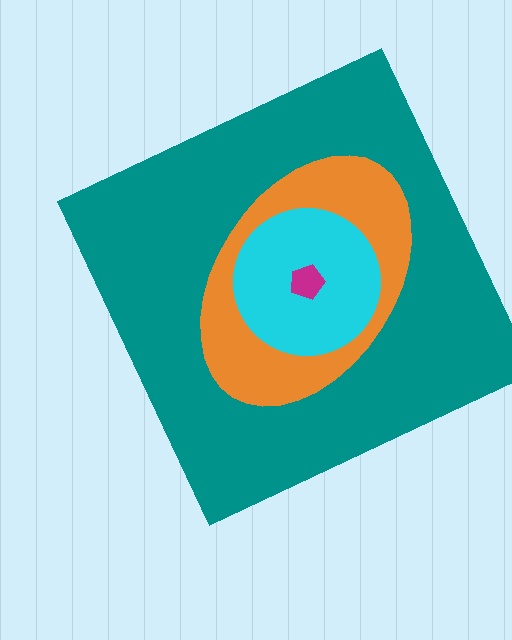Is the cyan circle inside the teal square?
Yes.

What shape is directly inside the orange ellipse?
The cyan circle.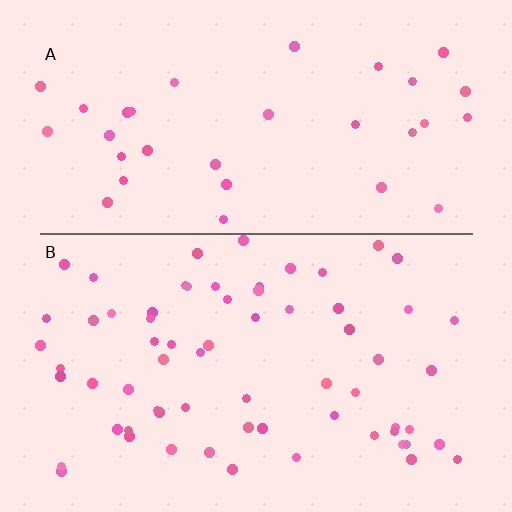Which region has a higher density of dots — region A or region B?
B (the bottom).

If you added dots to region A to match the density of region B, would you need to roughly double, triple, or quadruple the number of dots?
Approximately double.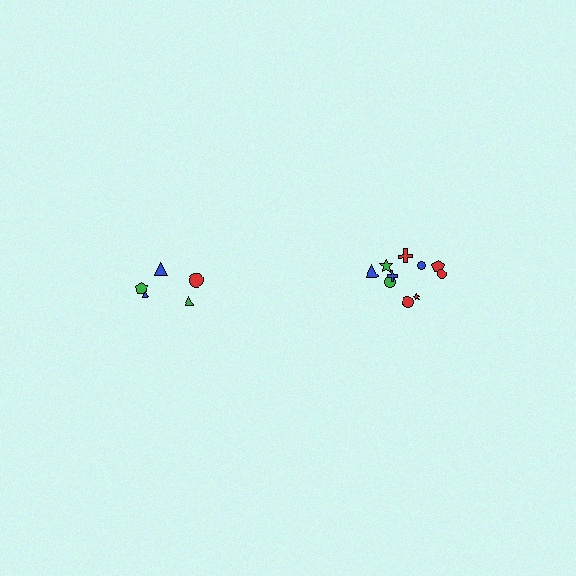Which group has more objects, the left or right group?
The right group.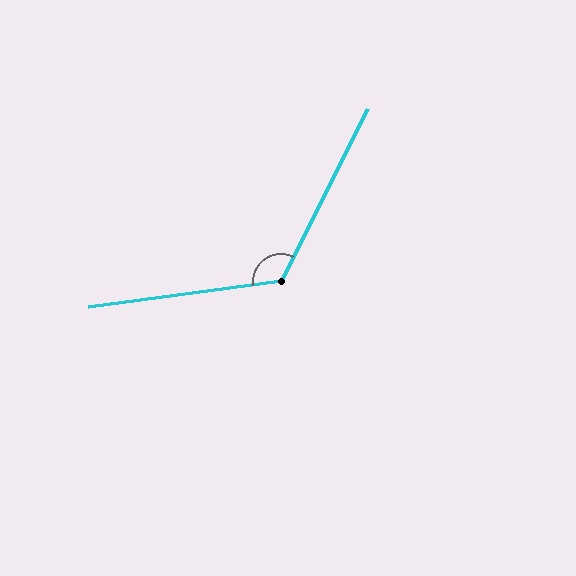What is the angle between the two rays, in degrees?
Approximately 124 degrees.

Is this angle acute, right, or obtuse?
It is obtuse.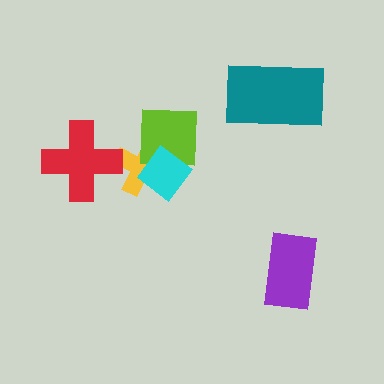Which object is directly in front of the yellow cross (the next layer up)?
The lime square is directly in front of the yellow cross.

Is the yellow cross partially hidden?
Yes, it is partially covered by another shape.